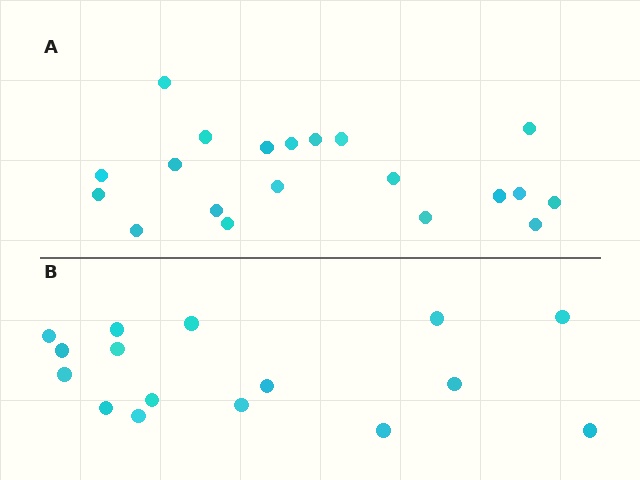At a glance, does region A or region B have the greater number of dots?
Region A (the top region) has more dots.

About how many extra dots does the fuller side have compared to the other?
Region A has about 4 more dots than region B.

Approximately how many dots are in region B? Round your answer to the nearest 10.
About 20 dots. (The exact count is 16, which rounds to 20.)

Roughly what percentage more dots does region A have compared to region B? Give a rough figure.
About 25% more.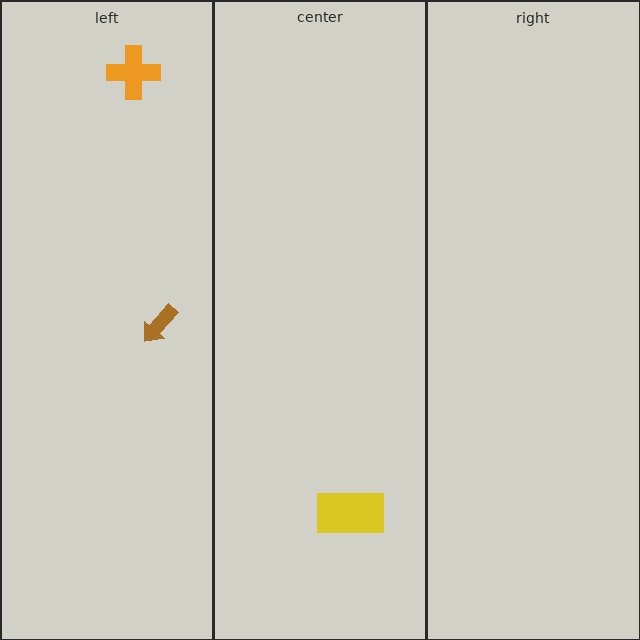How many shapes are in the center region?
1.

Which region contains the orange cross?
The left region.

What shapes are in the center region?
The yellow rectangle.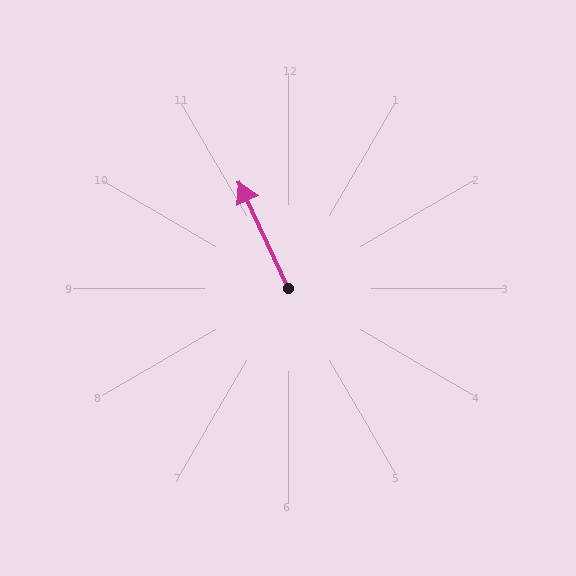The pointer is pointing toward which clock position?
Roughly 11 o'clock.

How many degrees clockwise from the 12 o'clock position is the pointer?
Approximately 335 degrees.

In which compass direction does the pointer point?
Northwest.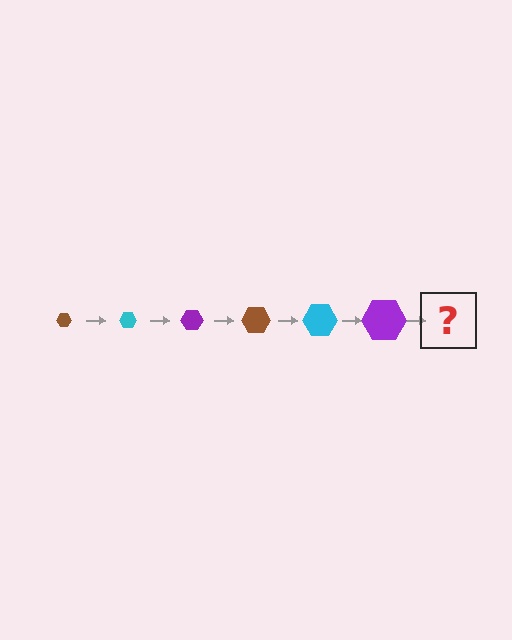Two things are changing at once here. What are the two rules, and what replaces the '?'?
The two rules are that the hexagon grows larger each step and the color cycles through brown, cyan, and purple. The '?' should be a brown hexagon, larger than the previous one.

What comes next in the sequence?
The next element should be a brown hexagon, larger than the previous one.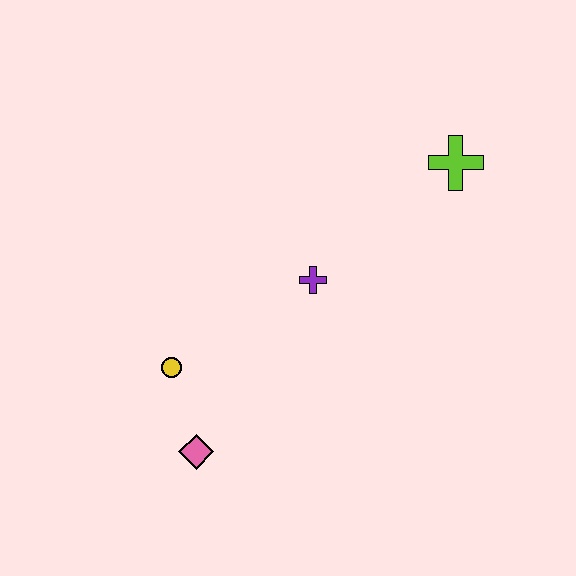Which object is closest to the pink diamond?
The yellow circle is closest to the pink diamond.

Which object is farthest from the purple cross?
The pink diamond is farthest from the purple cross.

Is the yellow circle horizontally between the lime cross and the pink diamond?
No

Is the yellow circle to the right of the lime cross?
No